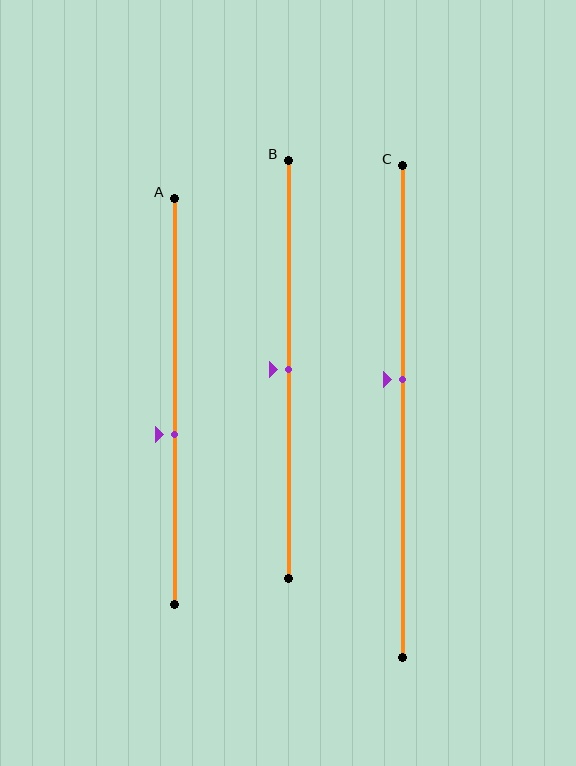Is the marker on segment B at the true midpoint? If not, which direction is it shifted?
Yes, the marker on segment B is at the true midpoint.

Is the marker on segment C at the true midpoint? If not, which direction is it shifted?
No, the marker on segment C is shifted upward by about 7% of the segment length.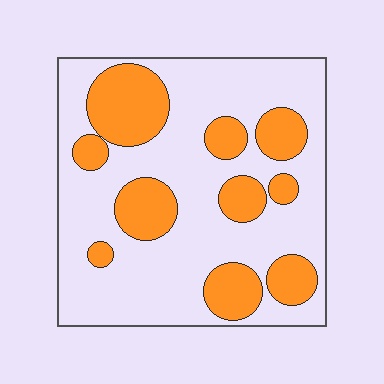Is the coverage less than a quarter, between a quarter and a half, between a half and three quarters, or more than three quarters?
Between a quarter and a half.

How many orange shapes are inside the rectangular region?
10.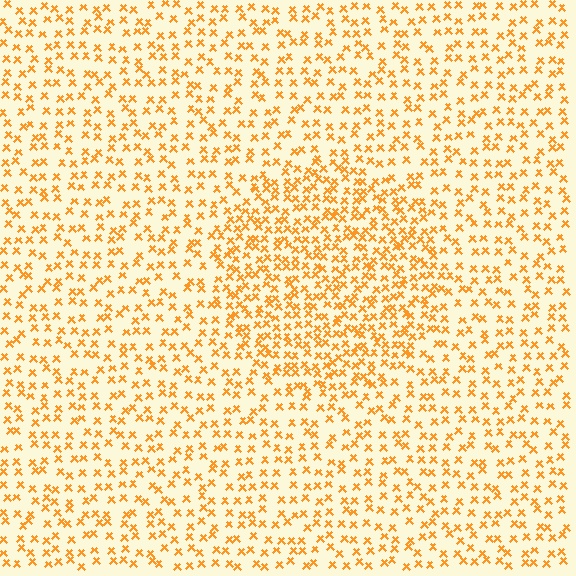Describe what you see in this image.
The image contains small orange elements arranged at two different densities. A circle-shaped region is visible where the elements are more densely packed than the surrounding area.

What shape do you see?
I see a circle.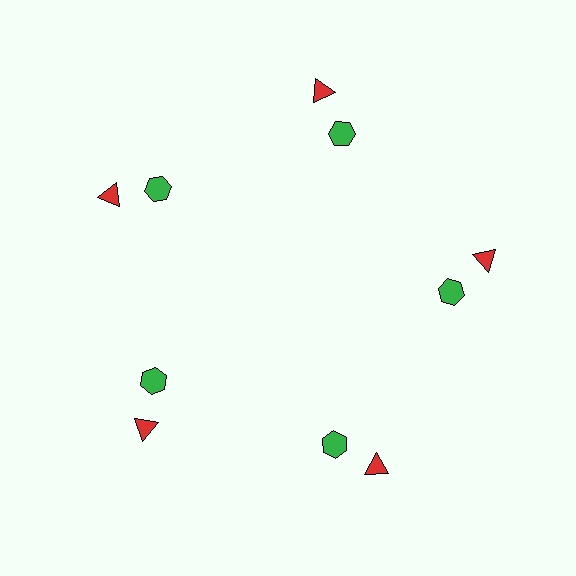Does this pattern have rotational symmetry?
Yes, this pattern has 5-fold rotational symmetry. It looks the same after rotating 72 degrees around the center.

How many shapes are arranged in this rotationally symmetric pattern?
There are 10 shapes, arranged in 5 groups of 2.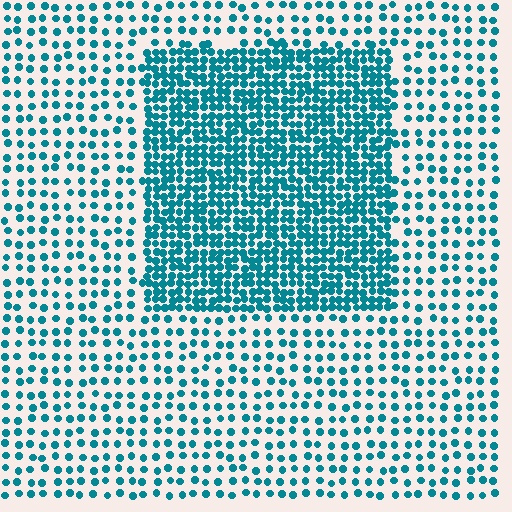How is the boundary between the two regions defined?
The boundary is defined by a change in element density (approximately 2.4x ratio). All elements are the same color, size, and shape.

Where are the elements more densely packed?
The elements are more densely packed inside the rectangle boundary.